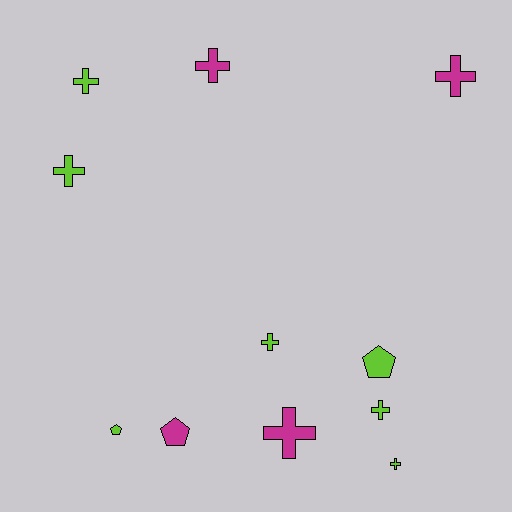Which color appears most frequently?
Lime, with 7 objects.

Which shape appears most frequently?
Cross, with 8 objects.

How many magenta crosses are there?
There are 3 magenta crosses.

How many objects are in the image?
There are 11 objects.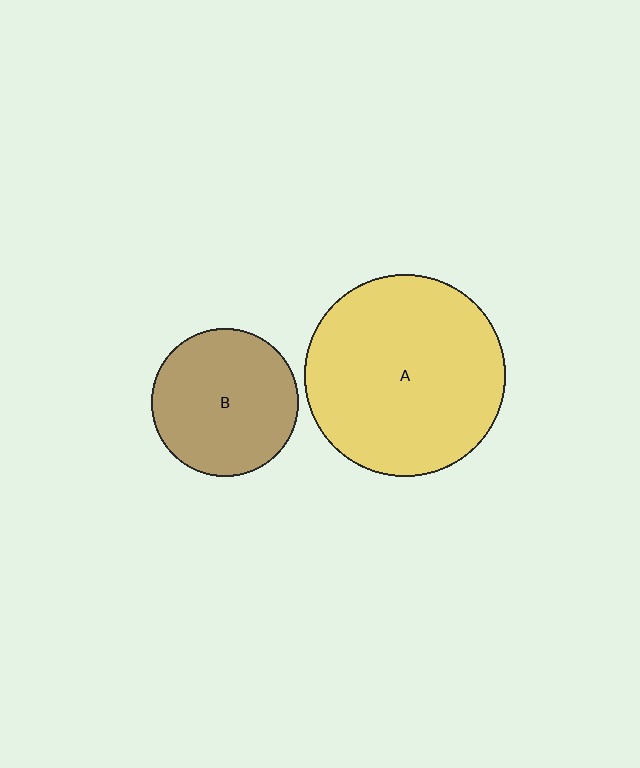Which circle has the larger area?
Circle A (yellow).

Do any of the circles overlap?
No, none of the circles overlap.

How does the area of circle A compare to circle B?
Approximately 1.9 times.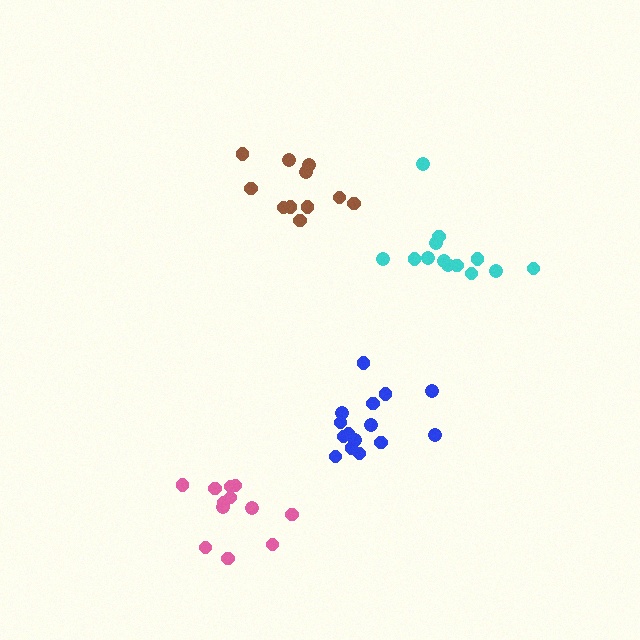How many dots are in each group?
Group 1: 11 dots, Group 2: 13 dots, Group 3: 15 dots, Group 4: 12 dots (51 total).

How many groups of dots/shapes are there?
There are 4 groups.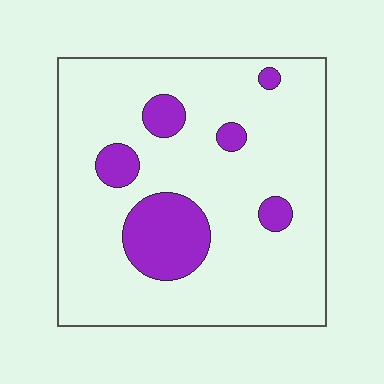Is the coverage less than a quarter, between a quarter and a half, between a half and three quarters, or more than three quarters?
Less than a quarter.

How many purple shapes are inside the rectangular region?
6.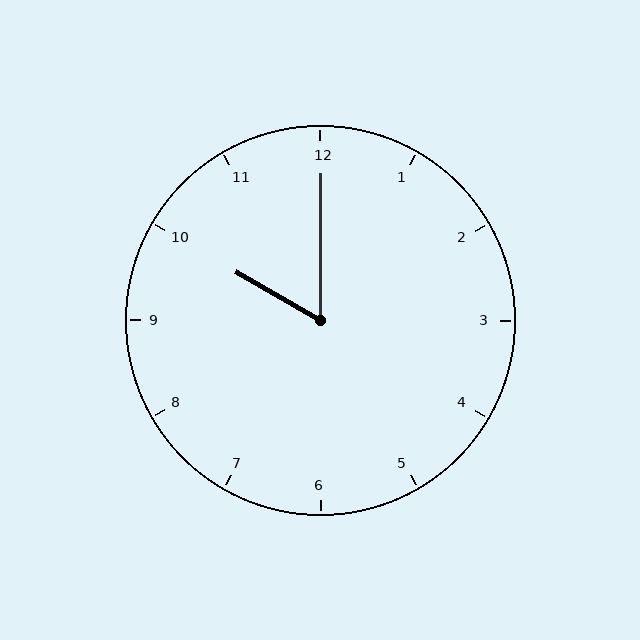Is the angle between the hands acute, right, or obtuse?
It is acute.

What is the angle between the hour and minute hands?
Approximately 60 degrees.